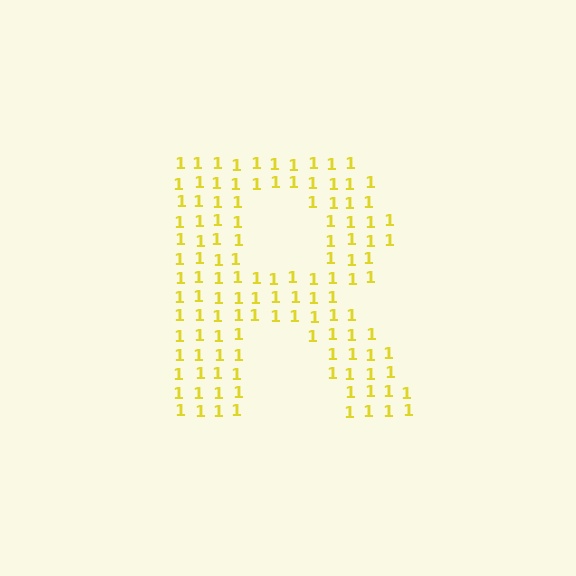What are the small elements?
The small elements are digit 1's.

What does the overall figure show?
The overall figure shows the letter R.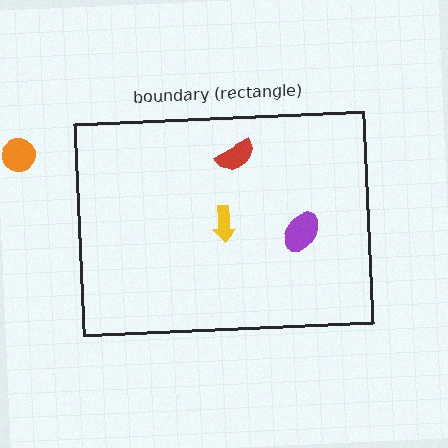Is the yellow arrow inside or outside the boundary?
Inside.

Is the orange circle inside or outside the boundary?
Outside.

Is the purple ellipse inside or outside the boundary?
Inside.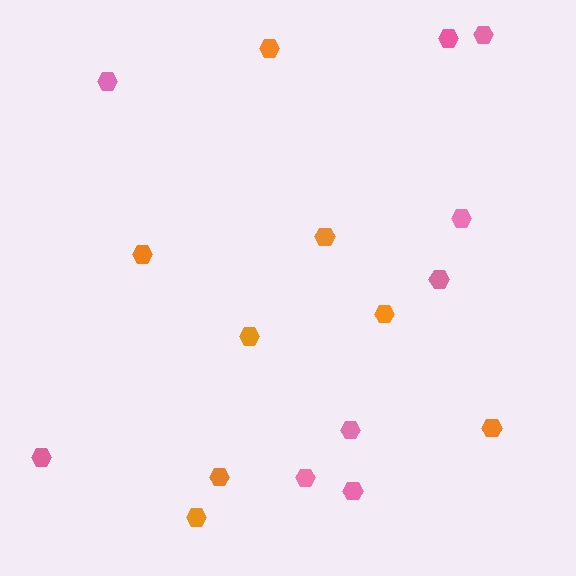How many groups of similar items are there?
There are 2 groups: one group of orange hexagons (8) and one group of pink hexagons (9).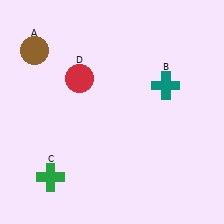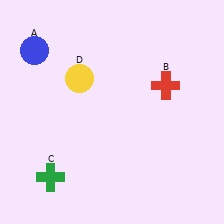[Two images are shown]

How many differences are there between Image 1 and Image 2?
There are 3 differences between the two images.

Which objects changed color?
A changed from brown to blue. B changed from teal to red. D changed from red to yellow.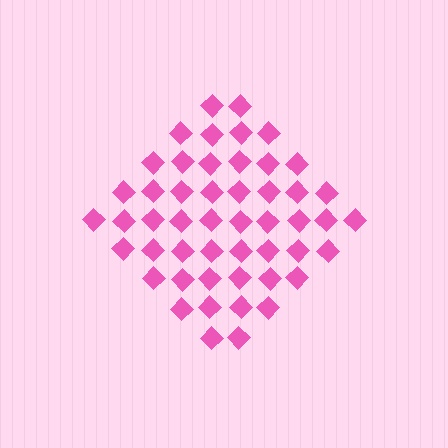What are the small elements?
The small elements are diamonds.